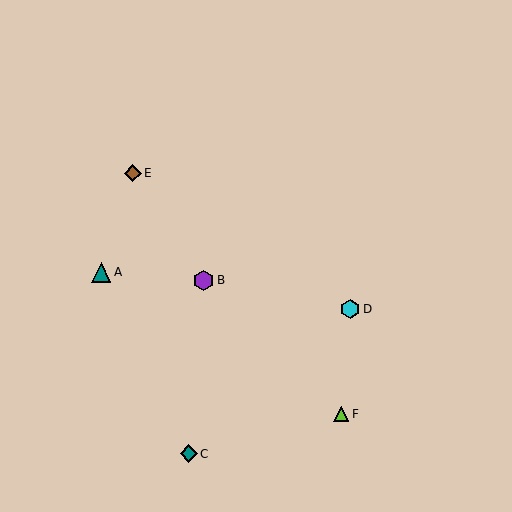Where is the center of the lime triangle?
The center of the lime triangle is at (341, 414).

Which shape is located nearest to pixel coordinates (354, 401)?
The lime triangle (labeled F) at (341, 414) is nearest to that location.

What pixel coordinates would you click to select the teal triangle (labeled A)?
Click at (101, 272) to select the teal triangle A.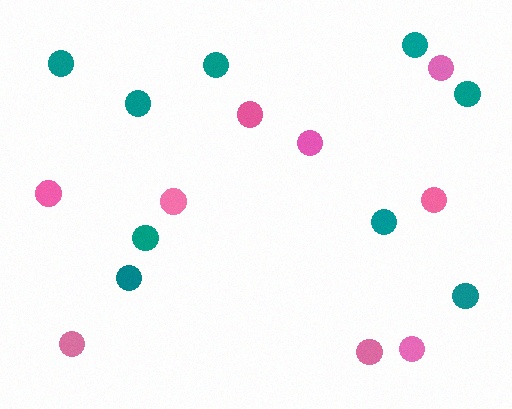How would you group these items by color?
There are 2 groups: one group of pink circles (9) and one group of teal circles (9).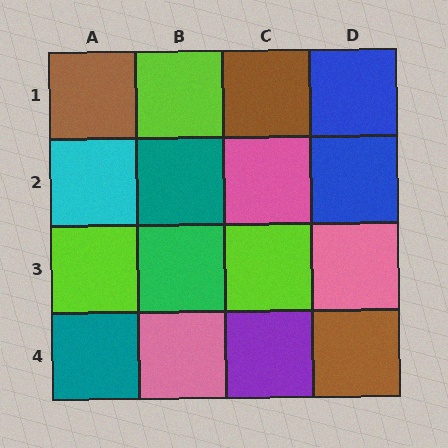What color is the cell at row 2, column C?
Pink.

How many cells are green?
1 cell is green.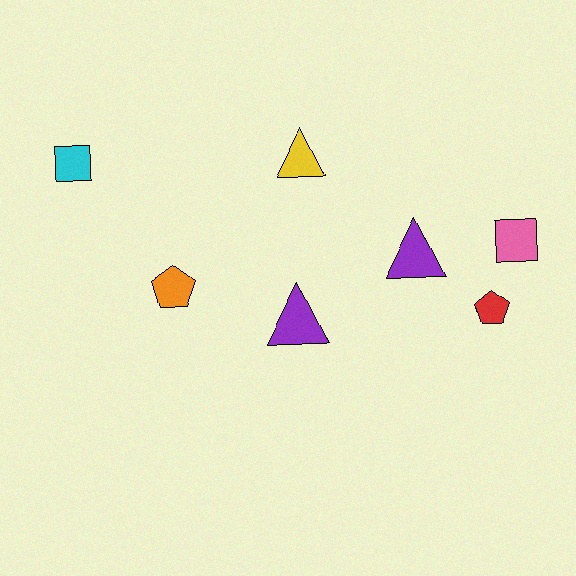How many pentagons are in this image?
There are 2 pentagons.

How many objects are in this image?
There are 7 objects.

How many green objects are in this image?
There are no green objects.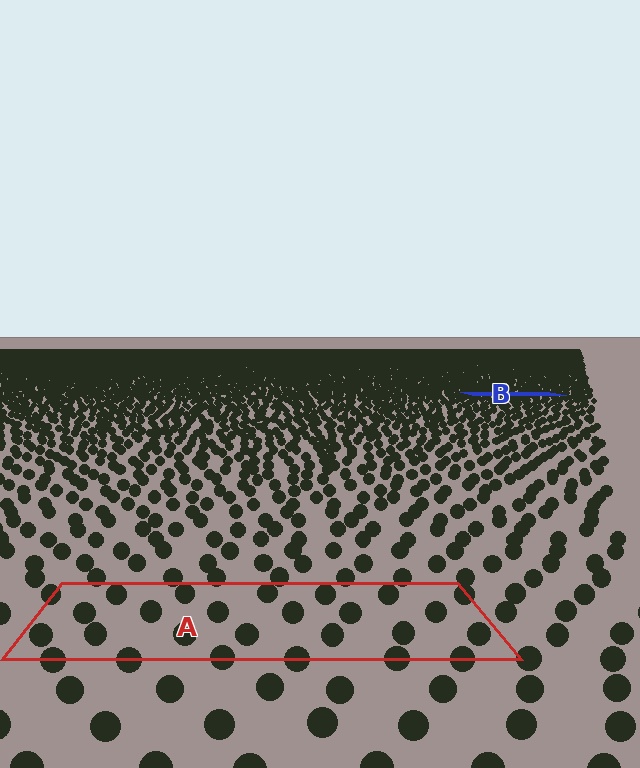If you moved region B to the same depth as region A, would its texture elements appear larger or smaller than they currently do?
They would appear larger. At a closer depth, the same texture elements are projected at a bigger on-screen size.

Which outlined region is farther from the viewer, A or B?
Region B is farther from the viewer — the texture elements inside it appear smaller and more densely packed.